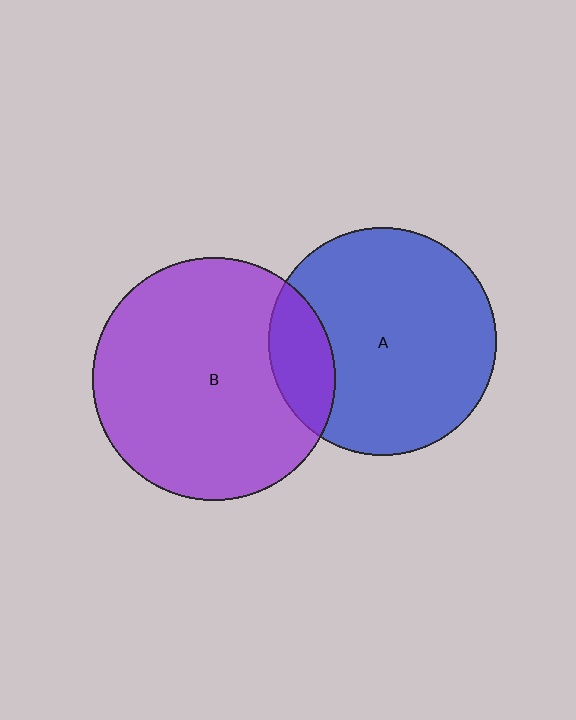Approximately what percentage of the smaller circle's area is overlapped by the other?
Approximately 15%.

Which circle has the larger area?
Circle B (purple).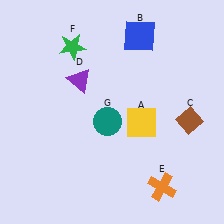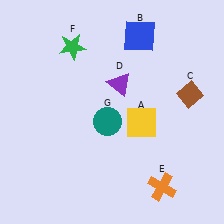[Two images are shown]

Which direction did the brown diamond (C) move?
The brown diamond (C) moved up.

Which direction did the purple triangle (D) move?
The purple triangle (D) moved right.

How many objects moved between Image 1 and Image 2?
2 objects moved between the two images.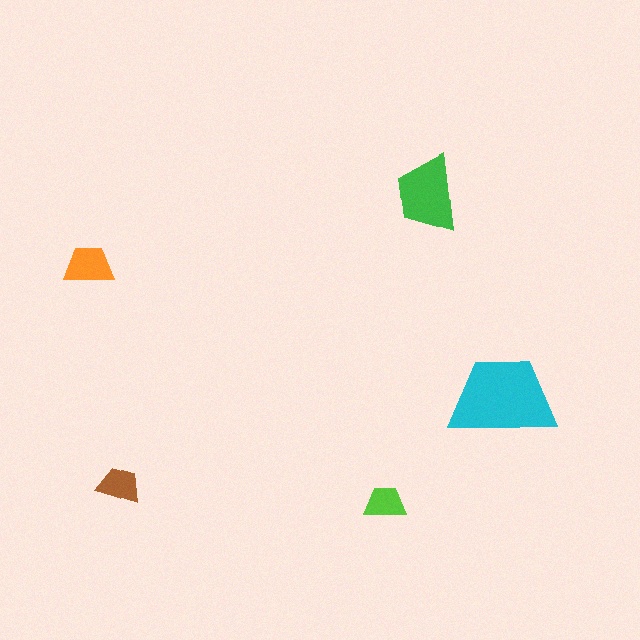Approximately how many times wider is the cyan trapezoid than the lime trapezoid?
About 2.5 times wider.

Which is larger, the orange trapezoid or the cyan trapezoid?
The cyan one.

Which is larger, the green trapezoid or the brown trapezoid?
The green one.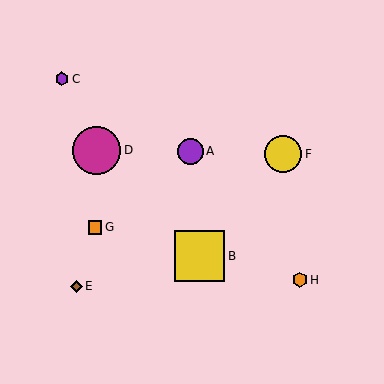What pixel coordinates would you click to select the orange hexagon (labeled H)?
Click at (300, 280) to select the orange hexagon H.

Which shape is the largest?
The yellow square (labeled B) is the largest.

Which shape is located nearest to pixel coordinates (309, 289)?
The orange hexagon (labeled H) at (300, 280) is nearest to that location.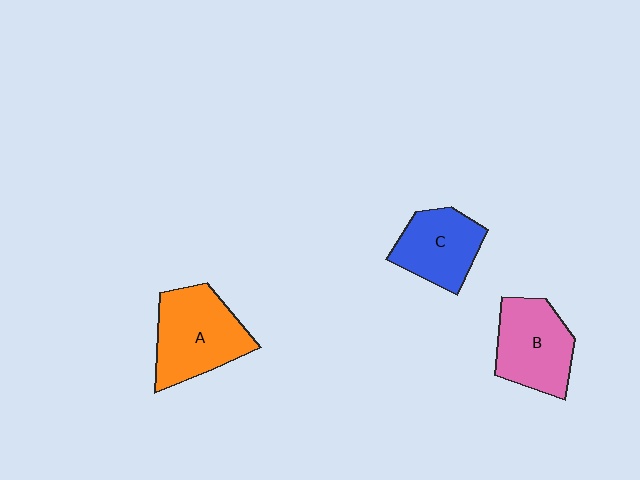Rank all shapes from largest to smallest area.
From largest to smallest: A (orange), B (pink), C (blue).